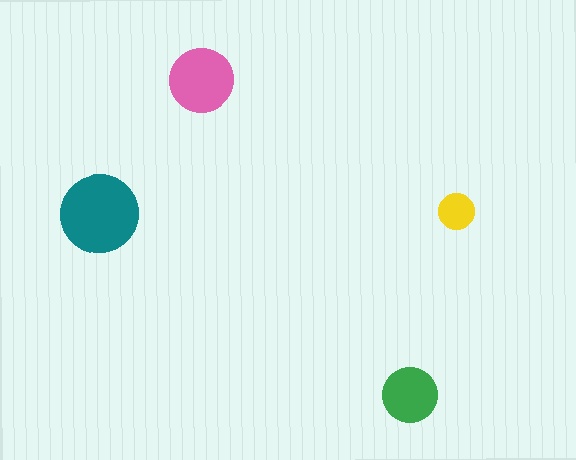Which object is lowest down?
The green circle is bottommost.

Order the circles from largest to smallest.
the teal one, the pink one, the green one, the yellow one.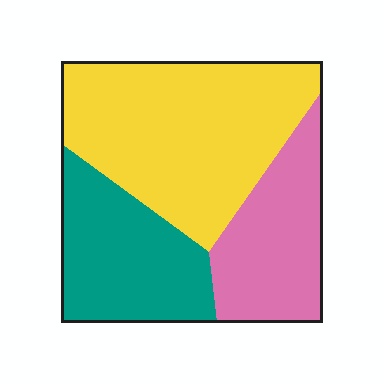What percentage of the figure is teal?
Teal covers 27% of the figure.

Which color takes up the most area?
Yellow, at roughly 50%.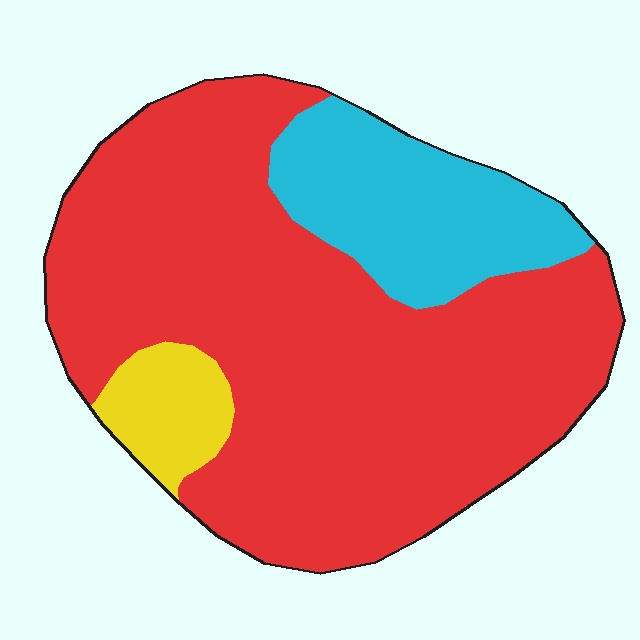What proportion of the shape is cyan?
Cyan covers 19% of the shape.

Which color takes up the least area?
Yellow, at roughly 5%.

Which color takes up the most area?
Red, at roughly 75%.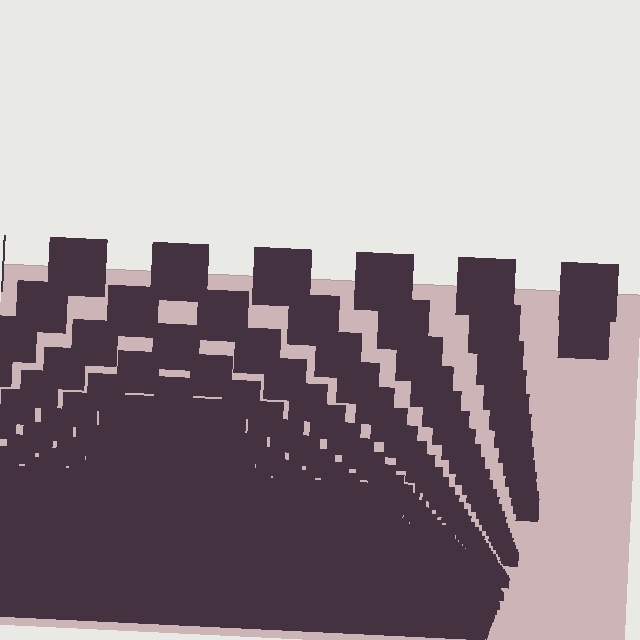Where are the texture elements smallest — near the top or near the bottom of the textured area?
Near the bottom.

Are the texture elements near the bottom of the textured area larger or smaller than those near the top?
Smaller. The gradient is inverted — elements near the bottom are smaller and denser.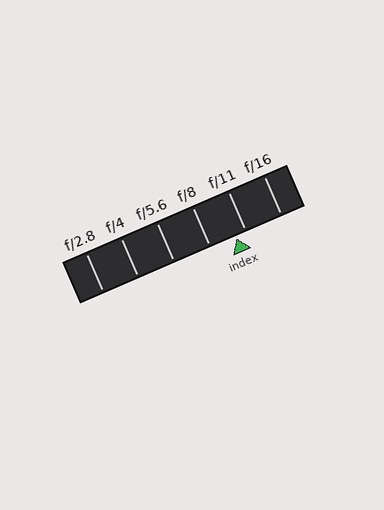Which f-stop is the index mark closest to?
The index mark is closest to f/11.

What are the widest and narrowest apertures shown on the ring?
The widest aperture shown is f/2.8 and the narrowest is f/16.